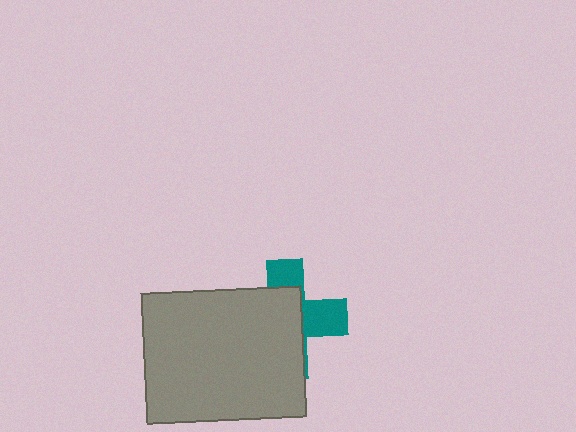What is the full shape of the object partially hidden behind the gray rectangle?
The partially hidden object is a teal cross.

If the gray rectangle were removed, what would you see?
You would see the complete teal cross.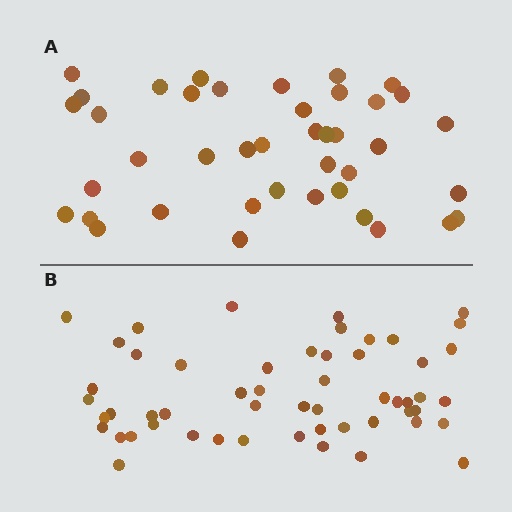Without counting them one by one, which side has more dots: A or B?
Region B (the bottom region) has more dots.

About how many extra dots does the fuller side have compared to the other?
Region B has approximately 15 more dots than region A.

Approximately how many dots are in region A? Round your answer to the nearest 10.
About 40 dots. (The exact count is 41, which rounds to 40.)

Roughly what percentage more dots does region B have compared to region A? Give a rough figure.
About 30% more.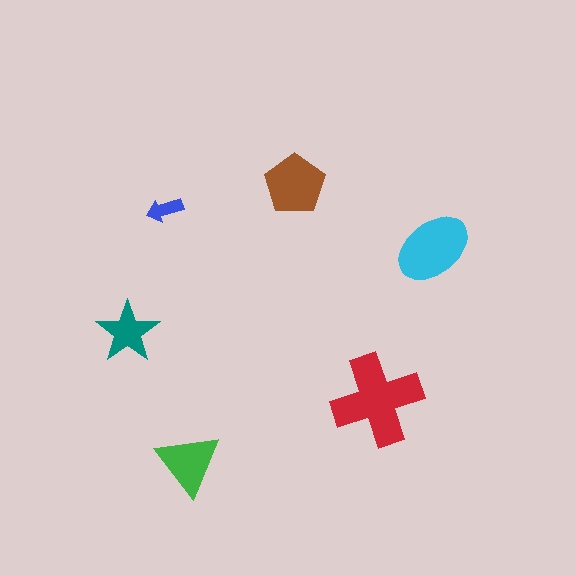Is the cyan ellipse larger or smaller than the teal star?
Larger.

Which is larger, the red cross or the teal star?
The red cross.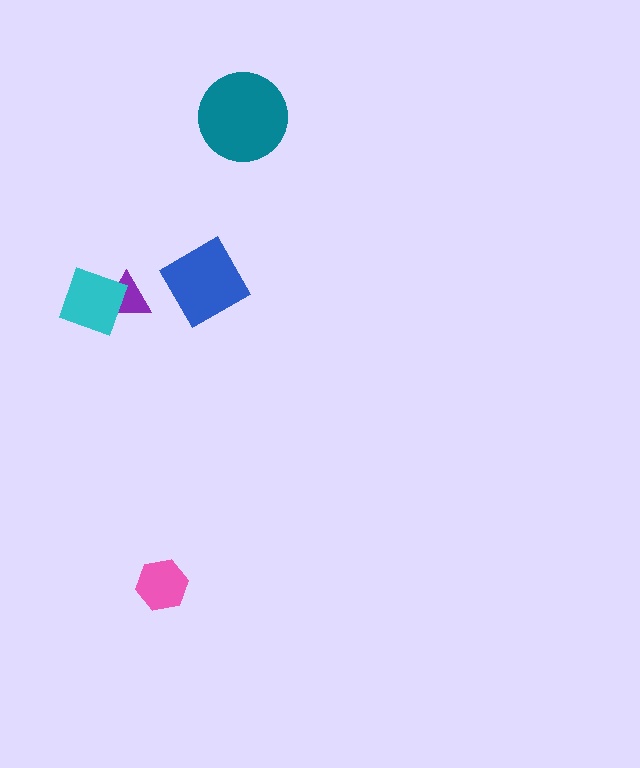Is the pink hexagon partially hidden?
No, no other shape covers it.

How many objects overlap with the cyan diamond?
1 object overlaps with the cyan diamond.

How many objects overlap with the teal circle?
0 objects overlap with the teal circle.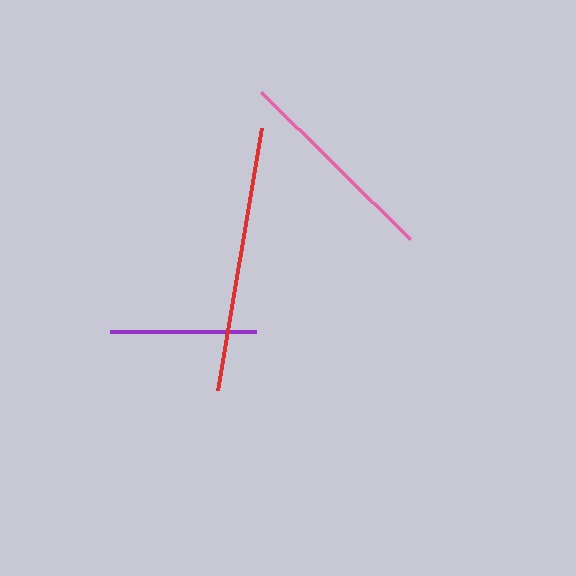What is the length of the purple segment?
The purple segment is approximately 145 pixels long.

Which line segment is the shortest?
The purple line is the shortest at approximately 145 pixels.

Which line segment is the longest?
The red line is the longest at approximately 266 pixels.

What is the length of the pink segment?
The pink segment is approximately 210 pixels long.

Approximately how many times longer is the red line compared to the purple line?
The red line is approximately 1.8 times the length of the purple line.